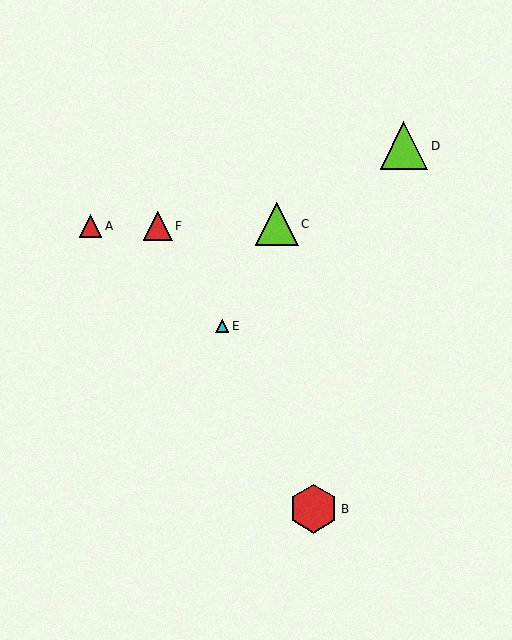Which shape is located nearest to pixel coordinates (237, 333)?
The cyan triangle (labeled E) at (222, 326) is nearest to that location.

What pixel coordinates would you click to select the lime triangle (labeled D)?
Click at (404, 146) to select the lime triangle D.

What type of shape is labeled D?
Shape D is a lime triangle.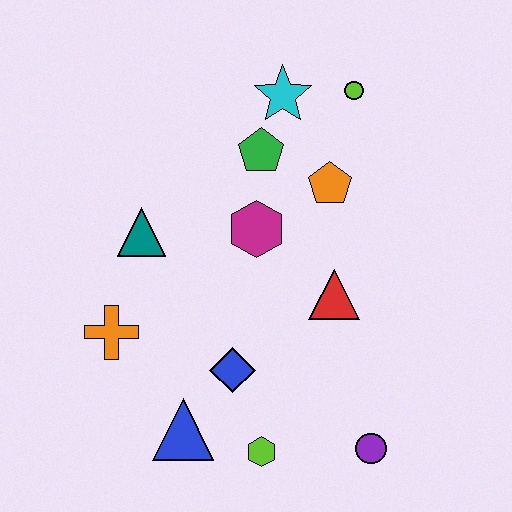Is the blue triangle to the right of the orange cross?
Yes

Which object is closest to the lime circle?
The cyan star is closest to the lime circle.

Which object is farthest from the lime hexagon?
The lime circle is farthest from the lime hexagon.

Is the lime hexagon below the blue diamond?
Yes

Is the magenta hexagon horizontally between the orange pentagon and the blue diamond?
Yes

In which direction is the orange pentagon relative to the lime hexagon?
The orange pentagon is above the lime hexagon.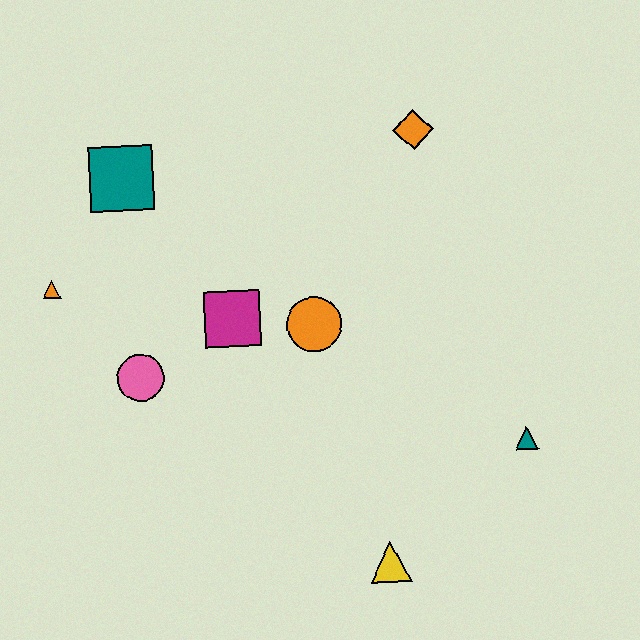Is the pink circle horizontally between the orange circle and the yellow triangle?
No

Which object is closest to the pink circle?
The magenta square is closest to the pink circle.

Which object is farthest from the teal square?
The teal triangle is farthest from the teal square.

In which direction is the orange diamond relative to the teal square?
The orange diamond is to the right of the teal square.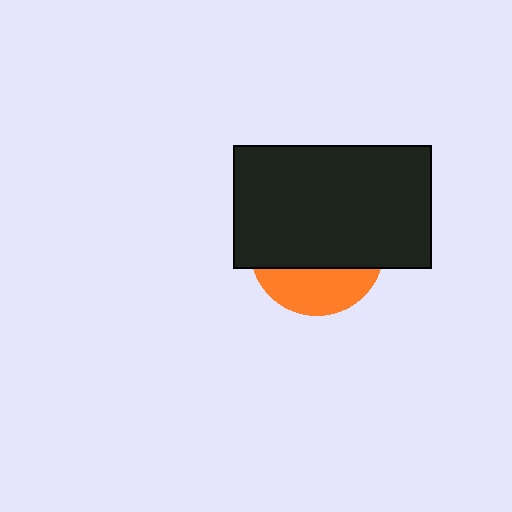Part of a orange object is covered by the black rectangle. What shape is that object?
It is a circle.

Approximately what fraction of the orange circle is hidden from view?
Roughly 69% of the orange circle is hidden behind the black rectangle.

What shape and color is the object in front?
The object in front is a black rectangle.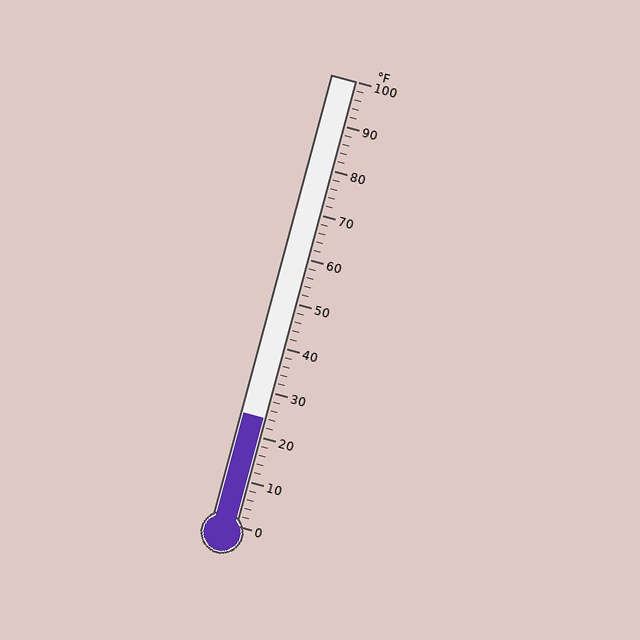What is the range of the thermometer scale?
The thermometer scale ranges from 0°F to 100°F.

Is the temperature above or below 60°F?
The temperature is below 60°F.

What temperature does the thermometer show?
The thermometer shows approximately 24°F.